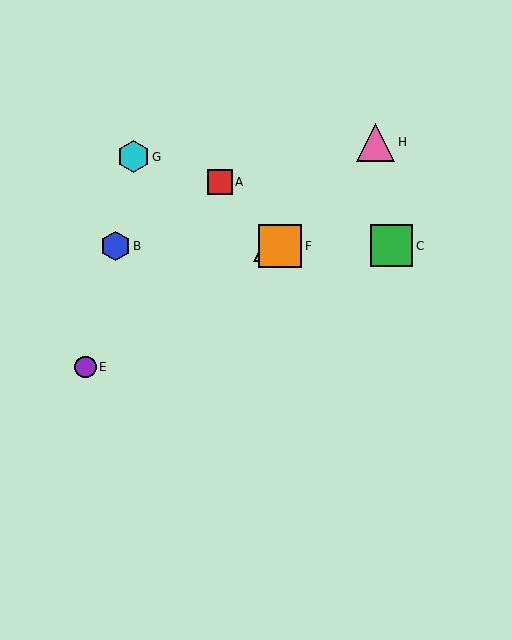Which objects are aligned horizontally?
Objects B, C, D, F are aligned horizontally.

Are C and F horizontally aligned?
Yes, both are at y≈246.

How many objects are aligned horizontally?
4 objects (B, C, D, F) are aligned horizontally.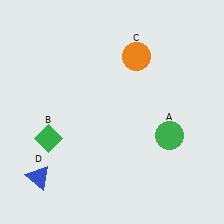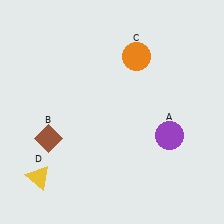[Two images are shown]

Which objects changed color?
A changed from green to purple. B changed from green to brown. D changed from blue to yellow.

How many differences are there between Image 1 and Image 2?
There are 3 differences between the two images.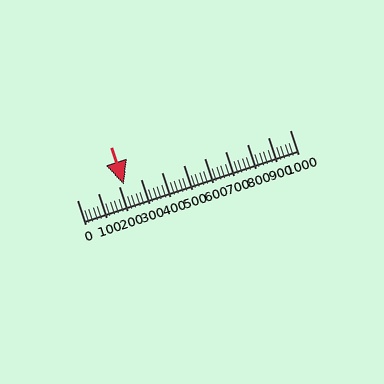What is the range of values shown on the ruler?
The ruler shows values from 0 to 1000.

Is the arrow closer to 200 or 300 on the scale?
The arrow is closer to 200.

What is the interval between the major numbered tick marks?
The major tick marks are spaced 100 units apart.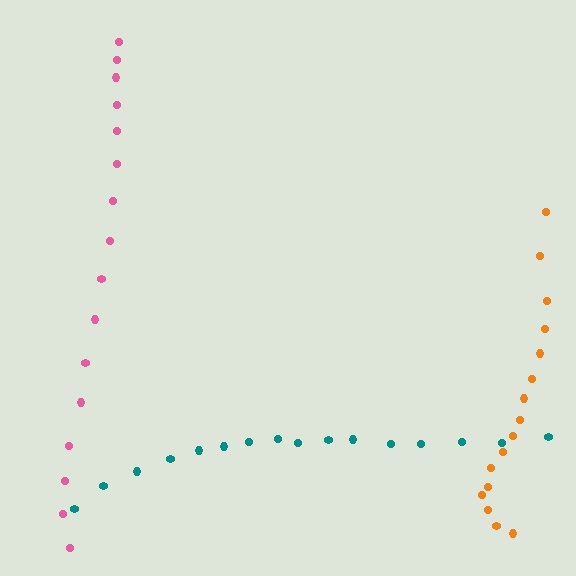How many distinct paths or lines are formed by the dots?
There are 3 distinct paths.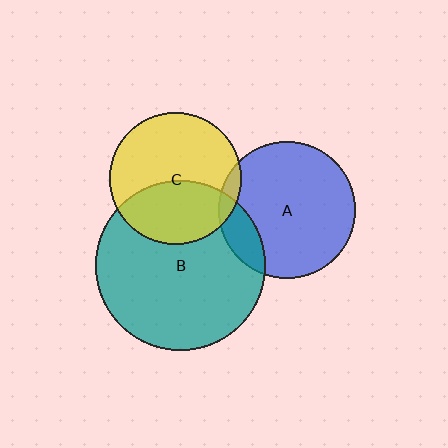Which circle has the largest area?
Circle B (teal).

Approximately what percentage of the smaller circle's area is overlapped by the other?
Approximately 15%.